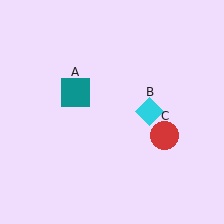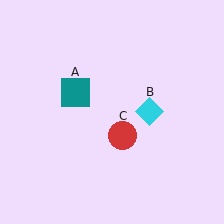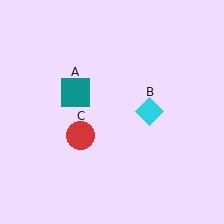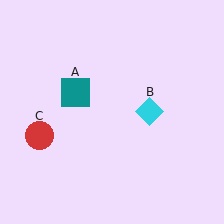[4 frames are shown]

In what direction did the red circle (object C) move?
The red circle (object C) moved left.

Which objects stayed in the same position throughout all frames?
Teal square (object A) and cyan diamond (object B) remained stationary.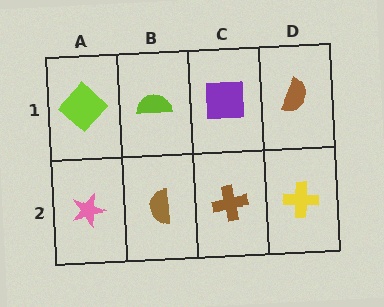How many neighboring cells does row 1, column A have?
2.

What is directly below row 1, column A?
A pink star.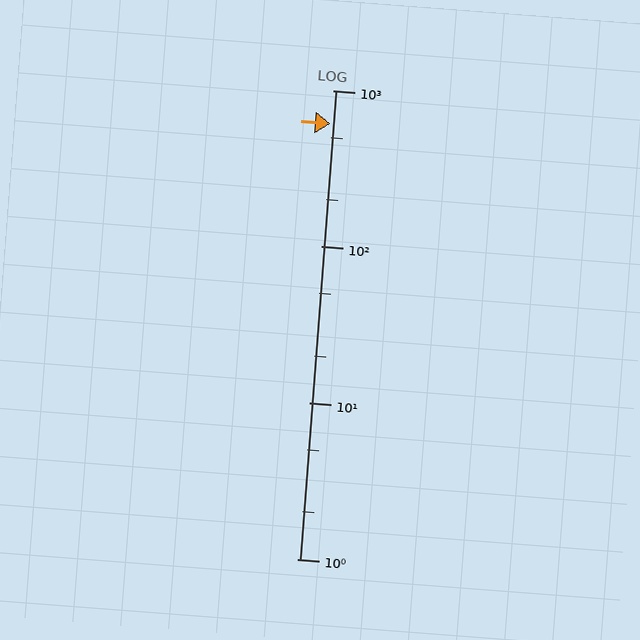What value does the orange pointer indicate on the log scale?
The pointer indicates approximately 610.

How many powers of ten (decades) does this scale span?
The scale spans 3 decades, from 1 to 1000.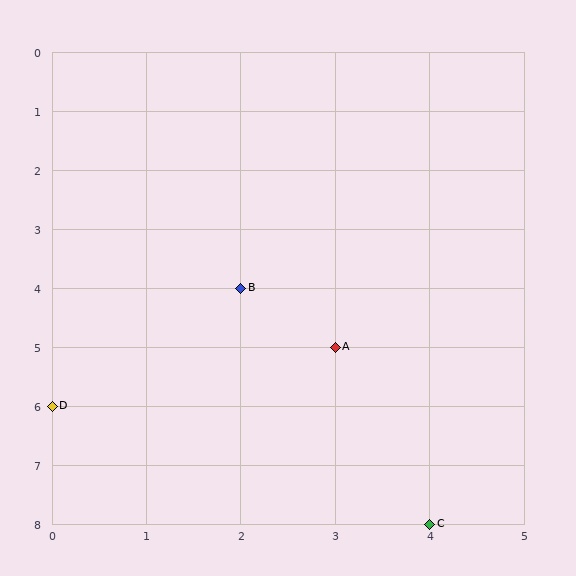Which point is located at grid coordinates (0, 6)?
Point D is at (0, 6).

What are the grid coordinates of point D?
Point D is at grid coordinates (0, 6).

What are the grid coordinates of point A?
Point A is at grid coordinates (3, 5).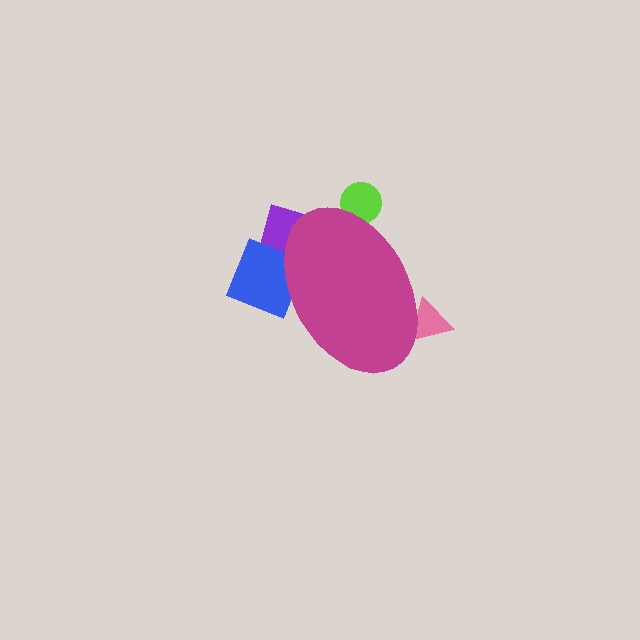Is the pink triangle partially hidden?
Yes, the pink triangle is partially hidden behind the magenta ellipse.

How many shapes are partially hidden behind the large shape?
4 shapes are partially hidden.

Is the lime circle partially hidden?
Yes, the lime circle is partially hidden behind the magenta ellipse.